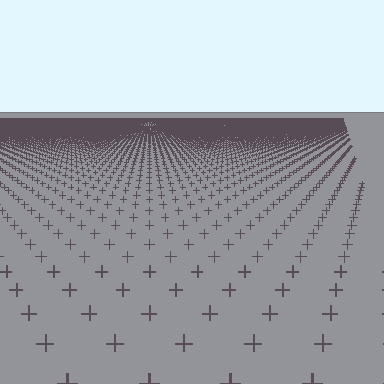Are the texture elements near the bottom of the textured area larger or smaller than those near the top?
Larger. Near the bottom, elements are closer to the viewer and appear at a bigger on-screen size.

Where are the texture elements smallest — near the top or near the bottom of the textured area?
Near the top.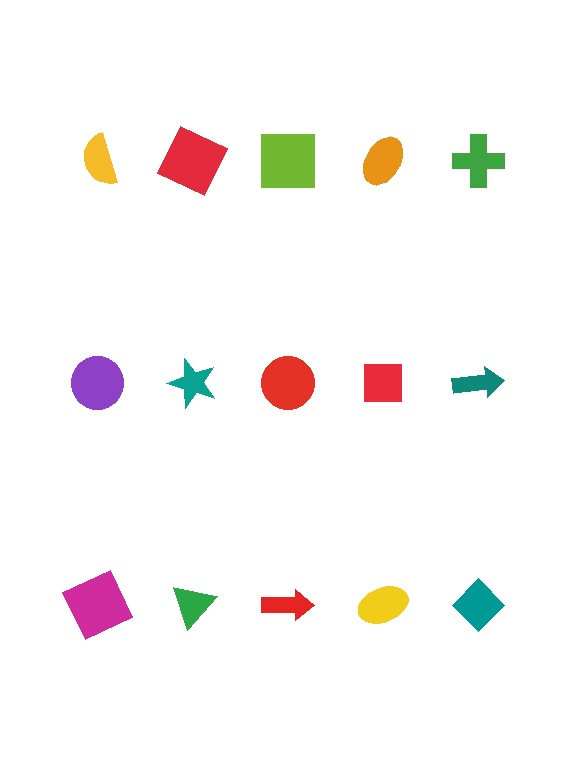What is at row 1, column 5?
A green cross.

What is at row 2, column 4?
A red square.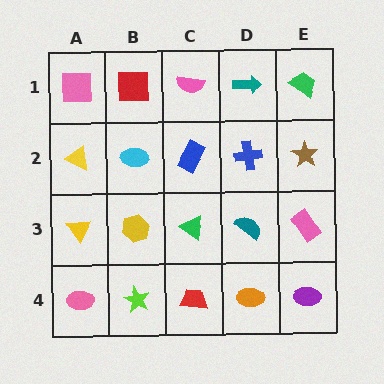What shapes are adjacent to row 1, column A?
A yellow triangle (row 2, column A), a red square (row 1, column B).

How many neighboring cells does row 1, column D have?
3.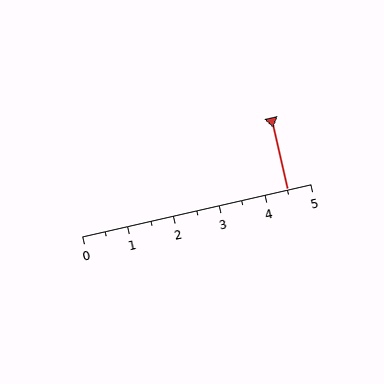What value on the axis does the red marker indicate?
The marker indicates approximately 4.5.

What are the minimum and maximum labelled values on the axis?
The axis runs from 0 to 5.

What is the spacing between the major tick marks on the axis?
The major ticks are spaced 1 apart.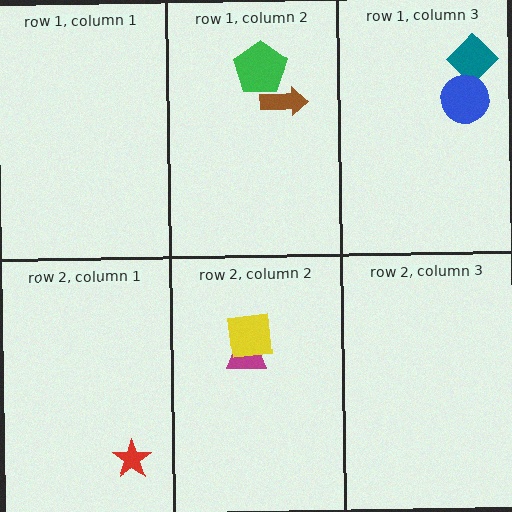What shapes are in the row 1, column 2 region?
The green pentagon, the brown arrow.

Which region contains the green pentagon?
The row 1, column 2 region.